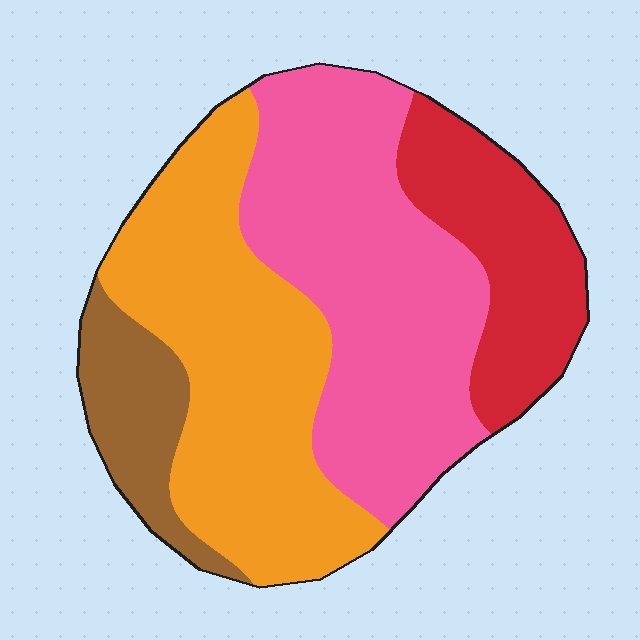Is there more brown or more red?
Red.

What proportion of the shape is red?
Red takes up about one sixth (1/6) of the shape.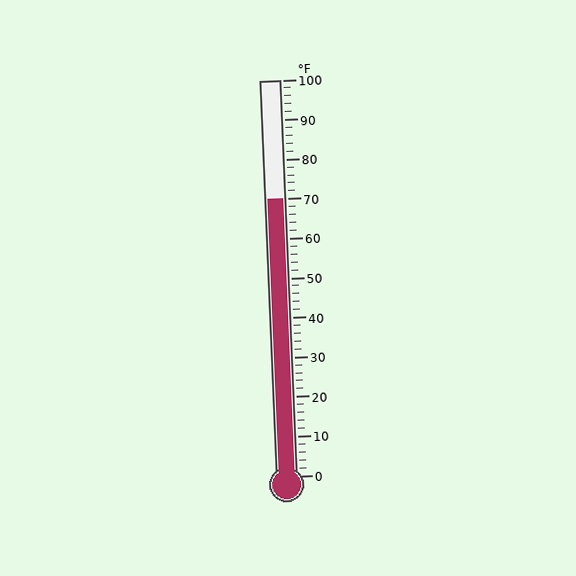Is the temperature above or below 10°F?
The temperature is above 10°F.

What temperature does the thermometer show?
The thermometer shows approximately 70°F.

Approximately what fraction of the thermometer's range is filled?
The thermometer is filled to approximately 70% of its range.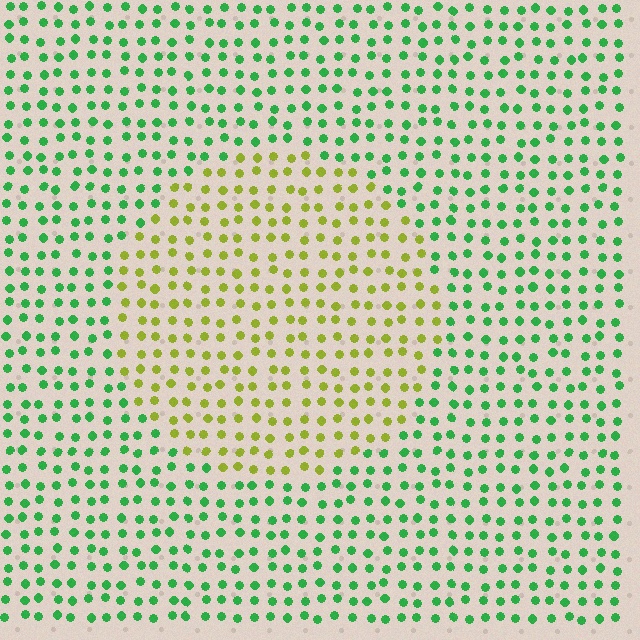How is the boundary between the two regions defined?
The boundary is defined purely by a slight shift in hue (about 59 degrees). Spacing, size, and orientation are identical on both sides.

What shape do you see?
I see a circle.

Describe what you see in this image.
The image is filled with small green elements in a uniform arrangement. A circle-shaped region is visible where the elements are tinted to a slightly different hue, forming a subtle color boundary.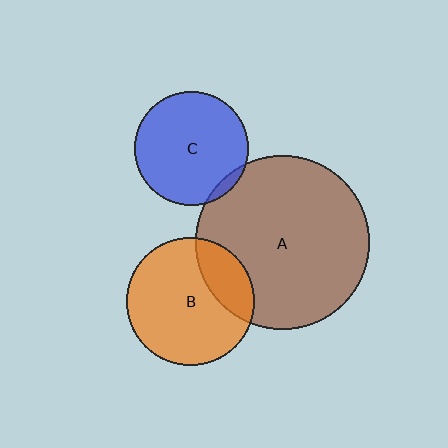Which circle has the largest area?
Circle A (brown).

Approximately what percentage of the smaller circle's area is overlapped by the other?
Approximately 25%.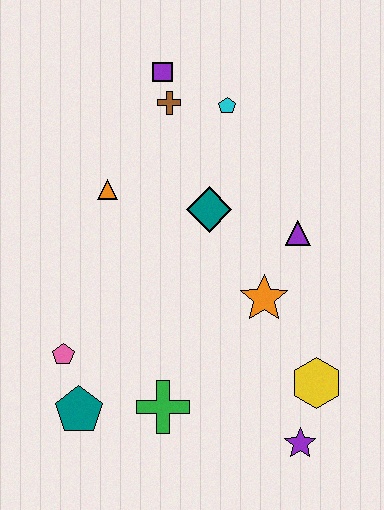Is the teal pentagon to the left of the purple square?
Yes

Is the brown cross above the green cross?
Yes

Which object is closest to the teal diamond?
The purple triangle is closest to the teal diamond.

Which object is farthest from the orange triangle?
The purple star is farthest from the orange triangle.